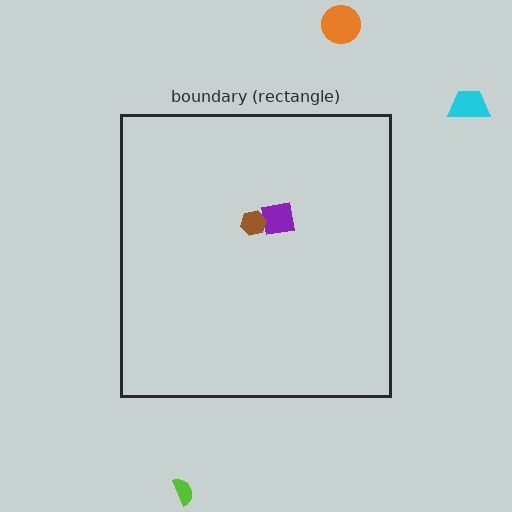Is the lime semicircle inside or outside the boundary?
Outside.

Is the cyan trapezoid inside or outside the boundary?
Outside.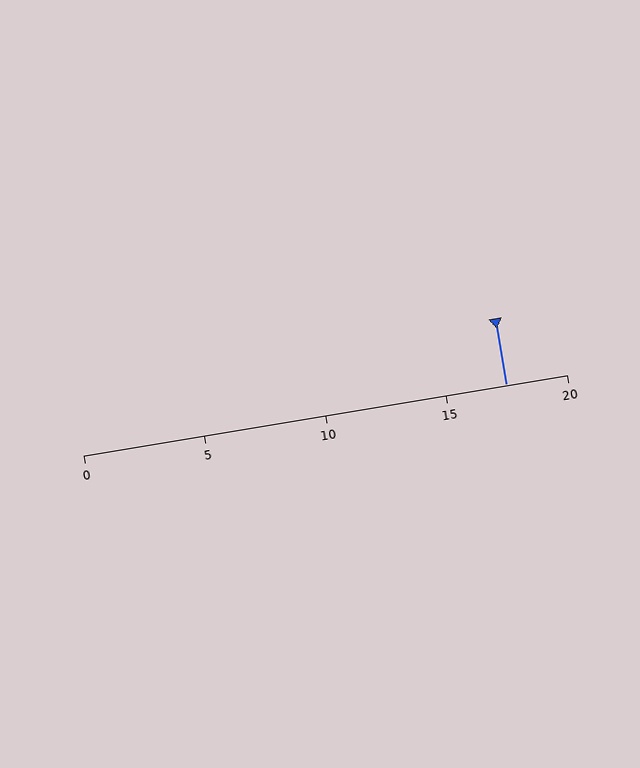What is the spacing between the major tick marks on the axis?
The major ticks are spaced 5 apart.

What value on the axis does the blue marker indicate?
The marker indicates approximately 17.5.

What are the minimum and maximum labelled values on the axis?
The axis runs from 0 to 20.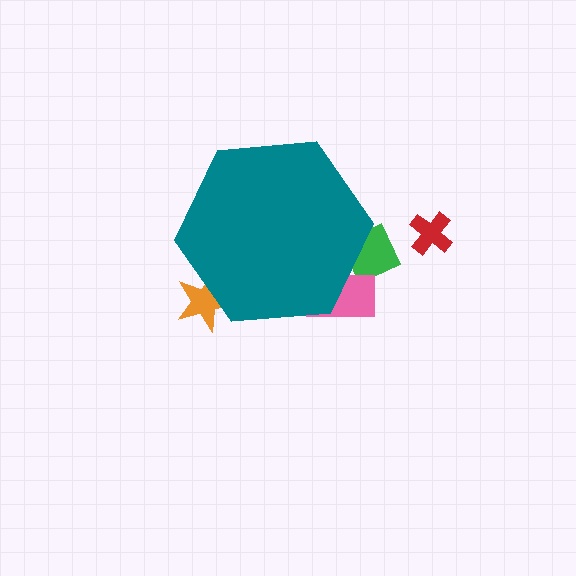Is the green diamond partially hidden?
Yes, the green diamond is partially hidden behind the teal hexagon.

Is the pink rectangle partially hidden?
Yes, the pink rectangle is partially hidden behind the teal hexagon.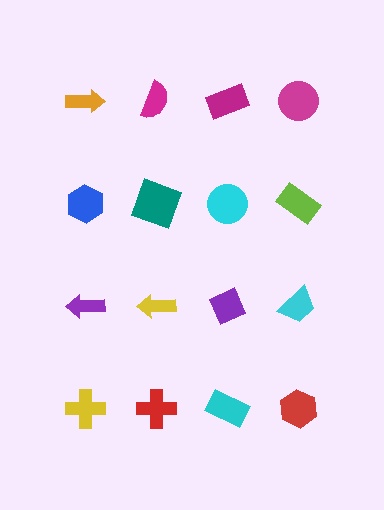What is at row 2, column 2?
A teal square.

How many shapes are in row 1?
4 shapes.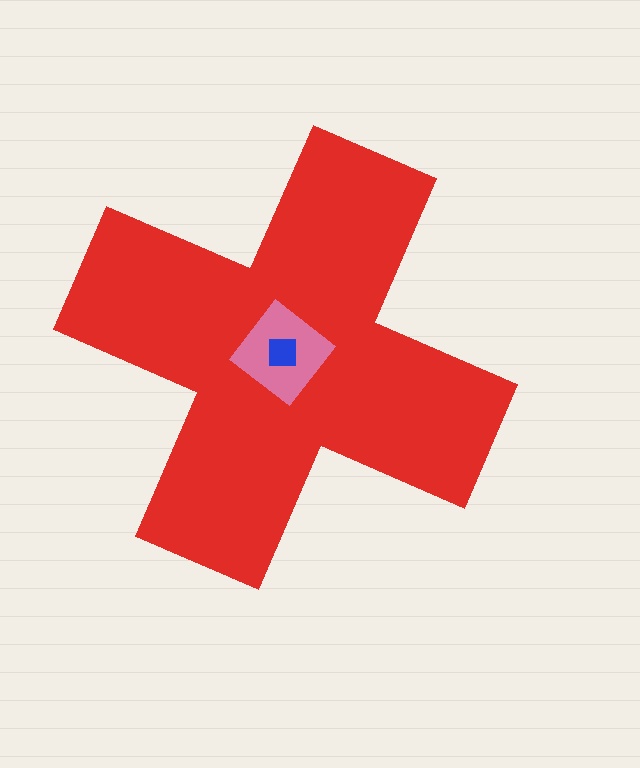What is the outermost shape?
The red cross.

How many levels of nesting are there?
3.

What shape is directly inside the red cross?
The pink diamond.